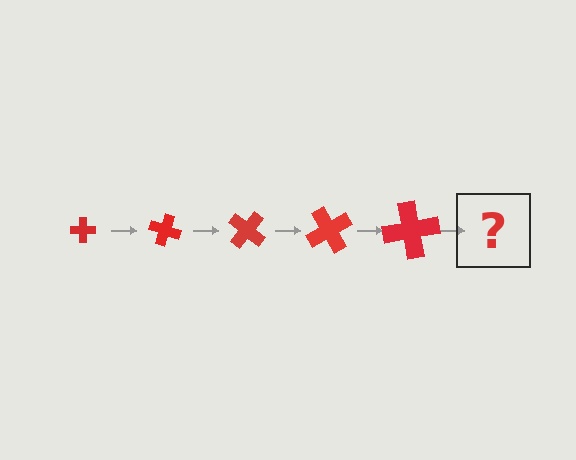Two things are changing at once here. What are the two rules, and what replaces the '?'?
The two rules are that the cross grows larger each step and it rotates 20 degrees each step. The '?' should be a cross, larger than the previous one and rotated 100 degrees from the start.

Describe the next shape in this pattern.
It should be a cross, larger than the previous one and rotated 100 degrees from the start.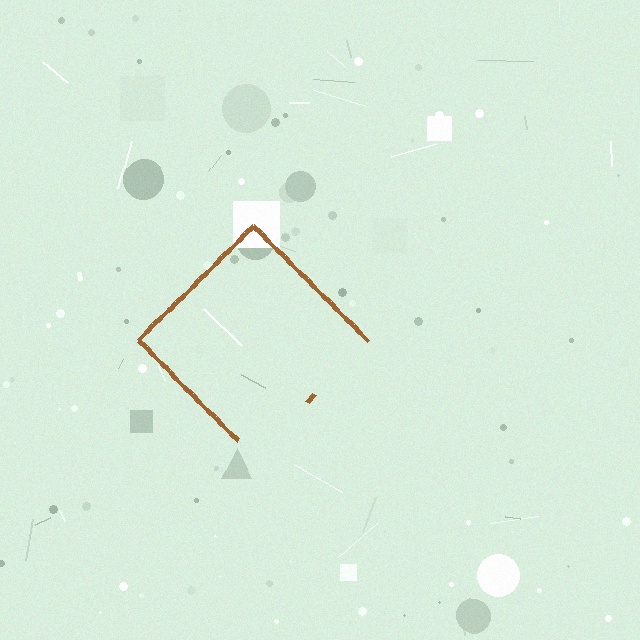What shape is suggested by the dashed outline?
The dashed outline suggests a diamond.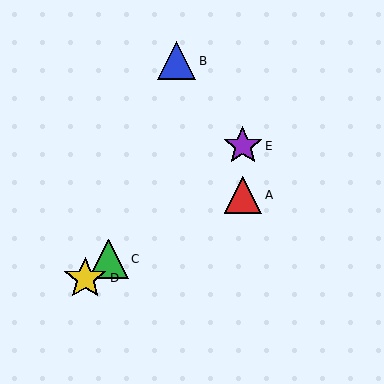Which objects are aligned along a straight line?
Objects C, D, E are aligned along a straight line.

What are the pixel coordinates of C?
Object C is at (109, 259).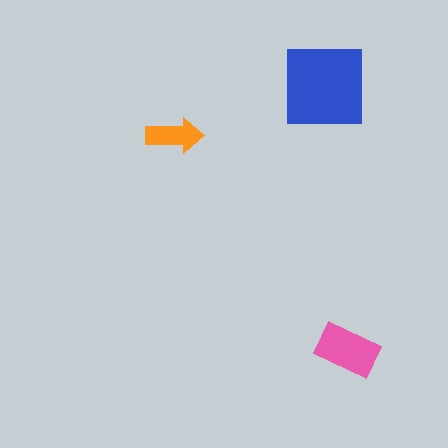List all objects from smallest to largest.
The orange arrow, the pink rectangle, the blue square.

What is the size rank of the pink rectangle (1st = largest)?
2nd.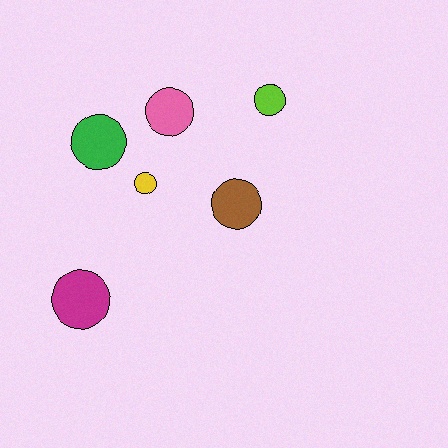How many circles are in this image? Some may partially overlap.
There are 6 circles.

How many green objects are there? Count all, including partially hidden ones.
There is 1 green object.